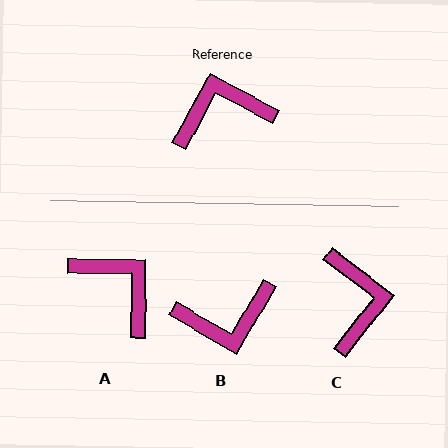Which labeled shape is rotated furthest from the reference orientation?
B, about 178 degrees away.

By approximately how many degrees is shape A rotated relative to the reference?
Approximately 62 degrees clockwise.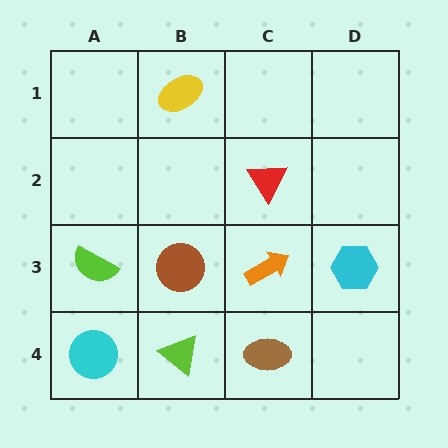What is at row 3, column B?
A brown circle.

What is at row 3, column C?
An orange arrow.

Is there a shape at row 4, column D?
No, that cell is empty.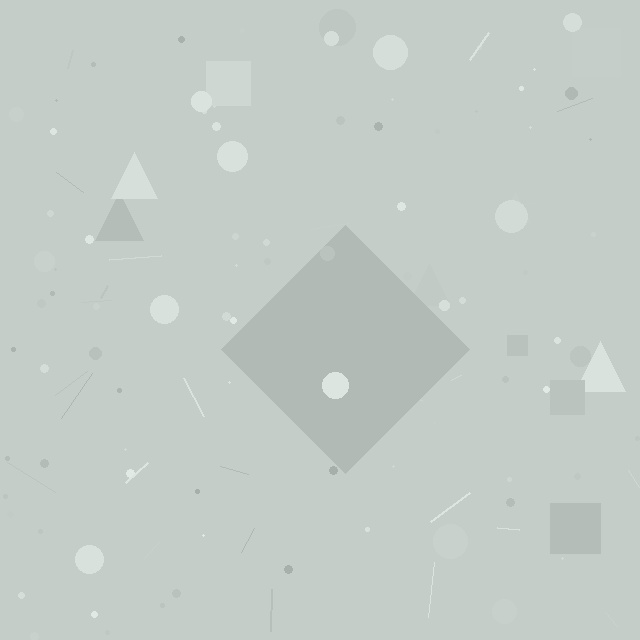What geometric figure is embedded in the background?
A diamond is embedded in the background.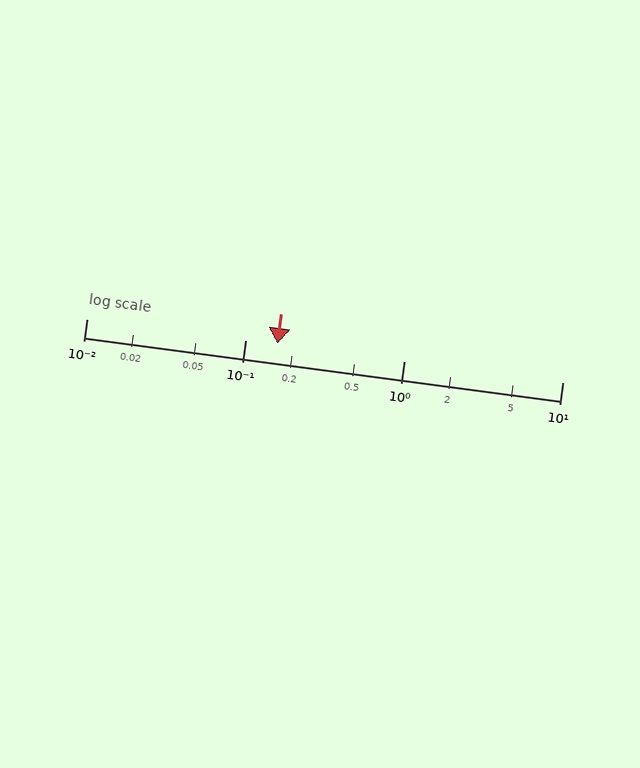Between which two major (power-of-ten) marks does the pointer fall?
The pointer is between 0.1 and 1.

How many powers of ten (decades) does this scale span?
The scale spans 3 decades, from 0.01 to 10.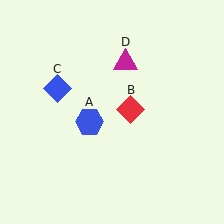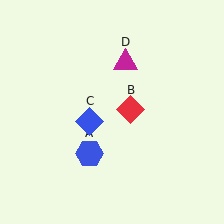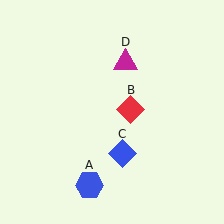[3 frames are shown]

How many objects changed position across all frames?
2 objects changed position: blue hexagon (object A), blue diamond (object C).